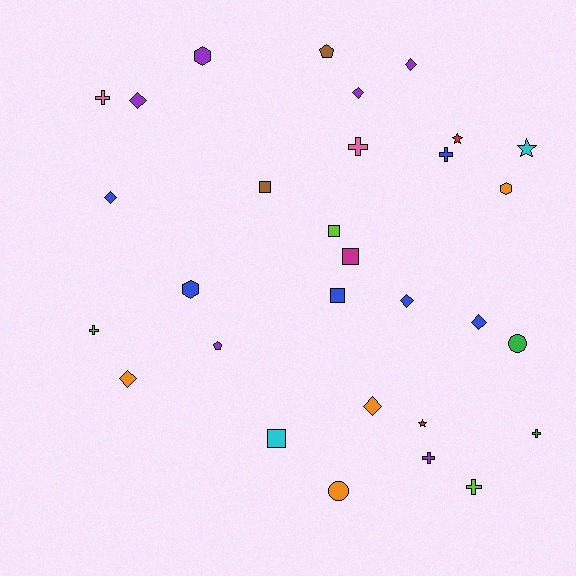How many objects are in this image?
There are 30 objects.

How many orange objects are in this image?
There are 4 orange objects.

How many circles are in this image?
There are 2 circles.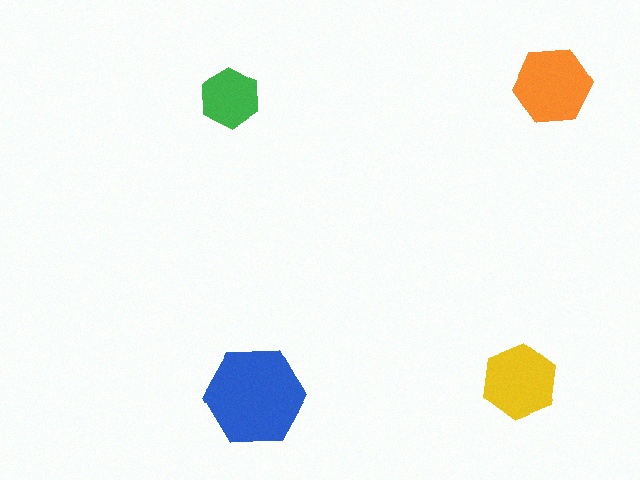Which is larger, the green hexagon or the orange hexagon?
The orange one.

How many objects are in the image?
There are 4 objects in the image.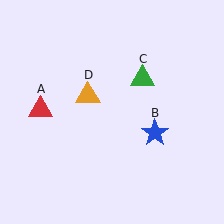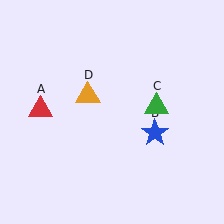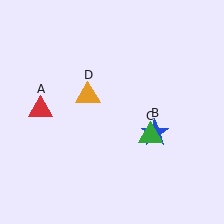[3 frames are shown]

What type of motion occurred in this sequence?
The green triangle (object C) rotated clockwise around the center of the scene.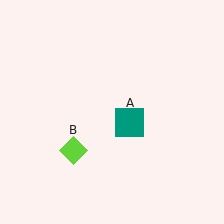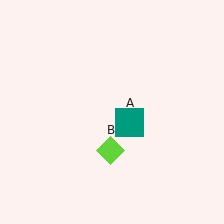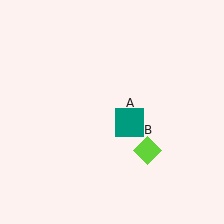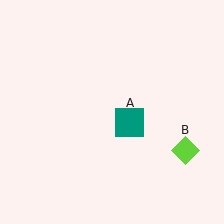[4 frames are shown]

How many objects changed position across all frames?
1 object changed position: lime diamond (object B).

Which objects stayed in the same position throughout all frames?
Teal square (object A) remained stationary.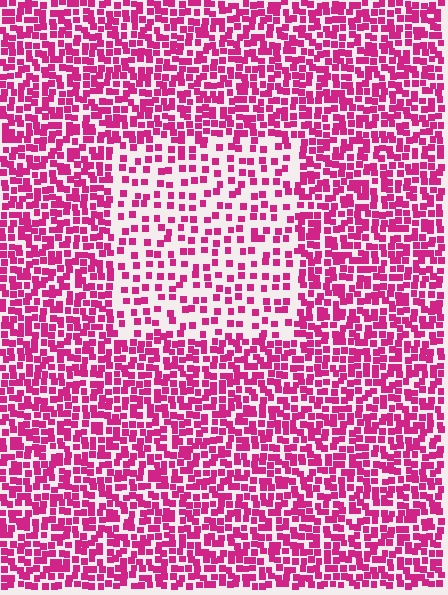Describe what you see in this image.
The image contains small magenta elements arranged at two different densities. A rectangle-shaped region is visible where the elements are less densely packed than the surrounding area.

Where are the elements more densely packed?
The elements are more densely packed outside the rectangle boundary.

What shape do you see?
I see a rectangle.